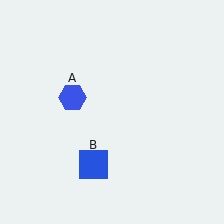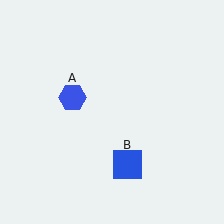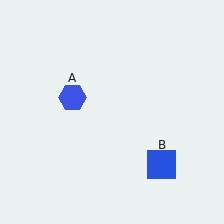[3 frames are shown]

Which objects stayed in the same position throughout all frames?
Blue hexagon (object A) remained stationary.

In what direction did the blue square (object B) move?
The blue square (object B) moved right.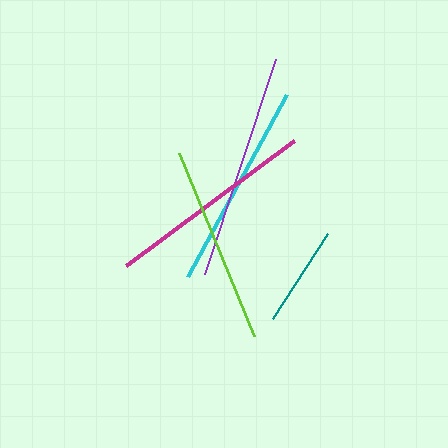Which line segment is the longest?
The purple line is the longest at approximately 227 pixels.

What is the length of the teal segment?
The teal segment is approximately 101 pixels long.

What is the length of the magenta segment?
The magenta segment is approximately 209 pixels long.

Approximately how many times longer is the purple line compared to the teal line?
The purple line is approximately 2.2 times the length of the teal line.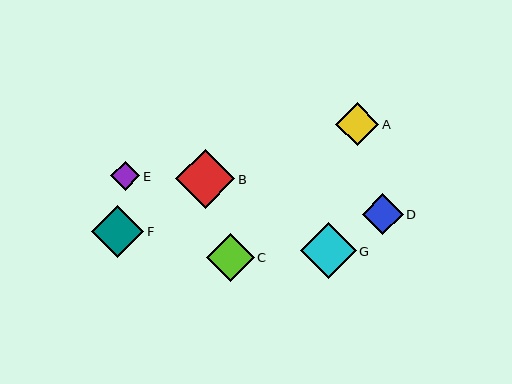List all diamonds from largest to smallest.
From largest to smallest: B, G, F, C, A, D, E.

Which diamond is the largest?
Diamond B is the largest with a size of approximately 59 pixels.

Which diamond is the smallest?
Diamond E is the smallest with a size of approximately 29 pixels.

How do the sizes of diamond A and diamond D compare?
Diamond A and diamond D are approximately the same size.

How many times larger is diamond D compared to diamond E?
Diamond D is approximately 1.4 times the size of diamond E.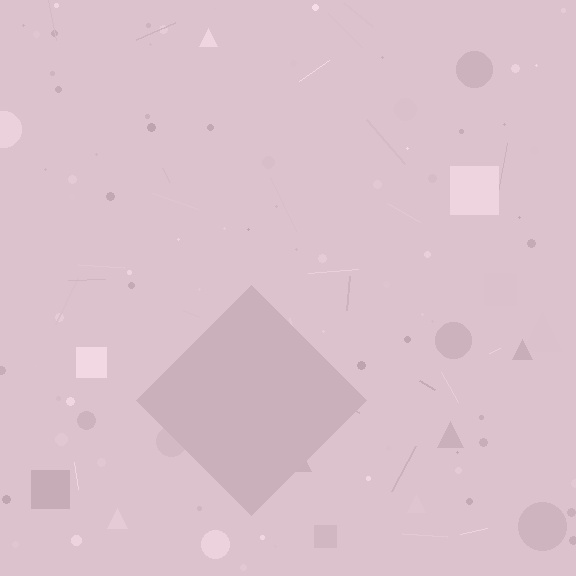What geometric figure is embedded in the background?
A diamond is embedded in the background.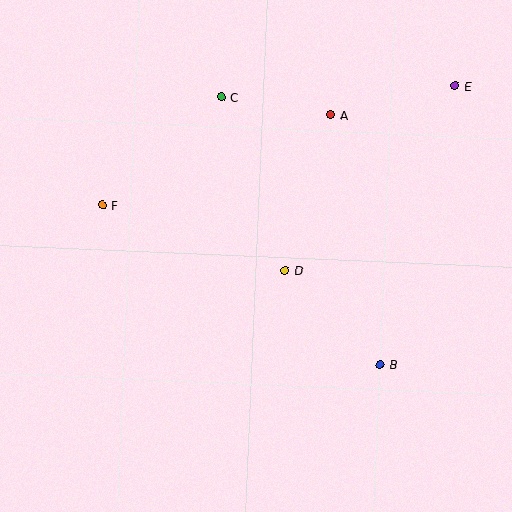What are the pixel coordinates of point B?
Point B is at (380, 365).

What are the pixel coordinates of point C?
Point C is at (221, 97).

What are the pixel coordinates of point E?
Point E is at (455, 86).